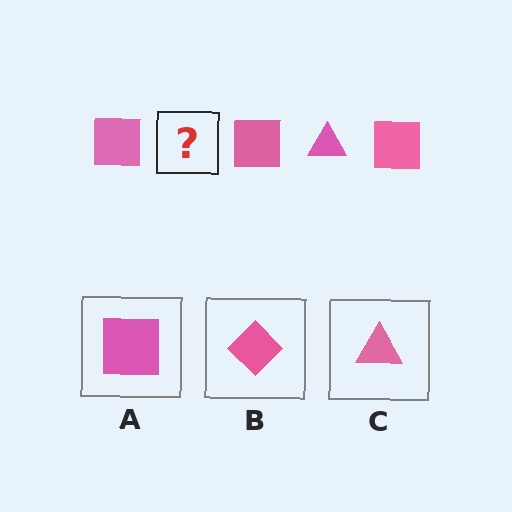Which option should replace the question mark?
Option C.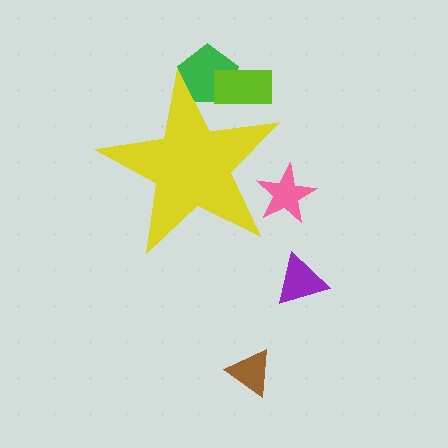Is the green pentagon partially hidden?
Yes, the green pentagon is partially hidden behind the yellow star.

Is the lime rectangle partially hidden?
Yes, the lime rectangle is partially hidden behind the yellow star.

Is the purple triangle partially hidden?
No, the purple triangle is fully visible.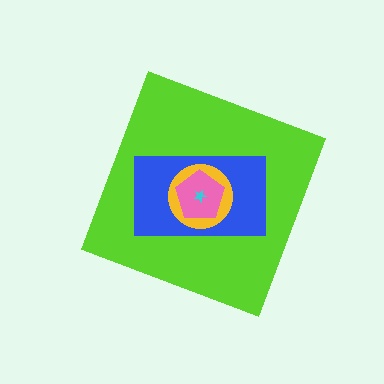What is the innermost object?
The cyan star.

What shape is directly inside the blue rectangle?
The yellow circle.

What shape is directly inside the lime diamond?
The blue rectangle.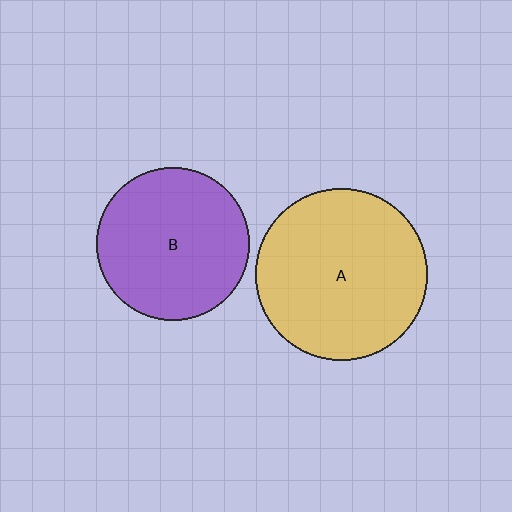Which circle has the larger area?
Circle A (yellow).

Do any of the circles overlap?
No, none of the circles overlap.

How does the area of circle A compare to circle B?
Approximately 1.3 times.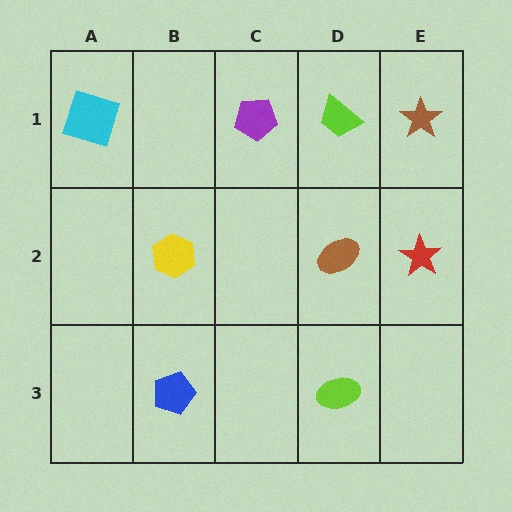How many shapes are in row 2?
3 shapes.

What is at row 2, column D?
A brown ellipse.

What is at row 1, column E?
A brown star.